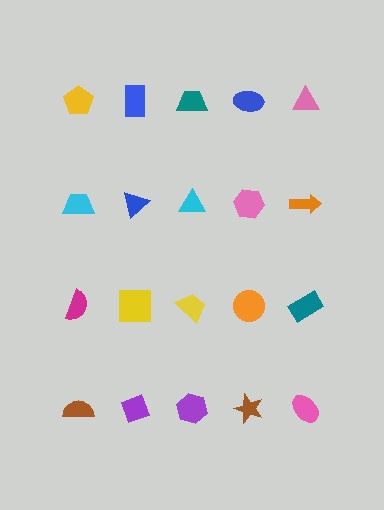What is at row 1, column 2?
A blue rectangle.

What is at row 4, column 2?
A purple diamond.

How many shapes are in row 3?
5 shapes.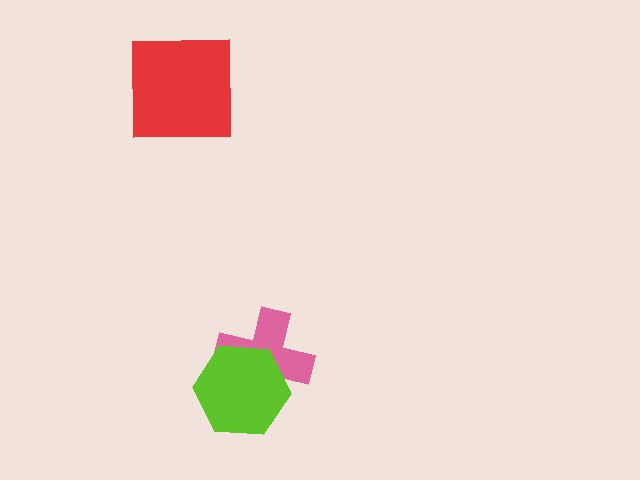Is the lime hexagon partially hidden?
No, no other shape covers it.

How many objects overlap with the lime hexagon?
1 object overlaps with the lime hexagon.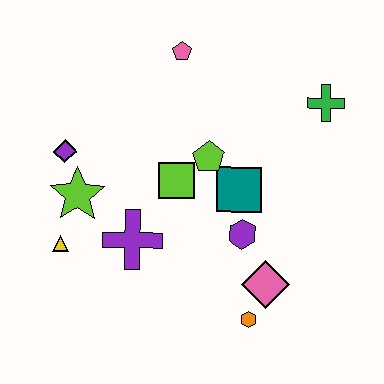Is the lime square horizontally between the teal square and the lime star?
Yes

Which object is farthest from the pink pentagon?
The orange hexagon is farthest from the pink pentagon.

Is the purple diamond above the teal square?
Yes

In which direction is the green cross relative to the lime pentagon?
The green cross is to the right of the lime pentagon.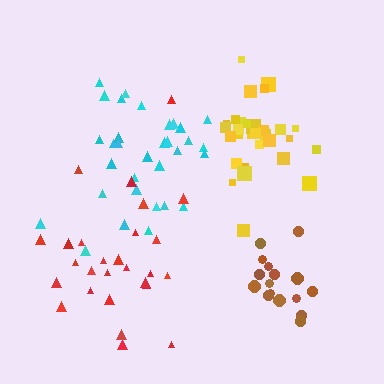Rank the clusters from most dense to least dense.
yellow, brown, cyan, red.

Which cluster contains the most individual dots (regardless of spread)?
Cyan (32).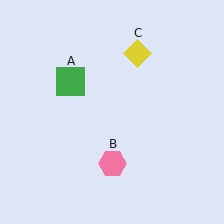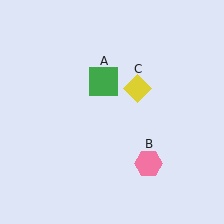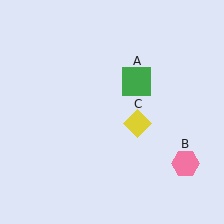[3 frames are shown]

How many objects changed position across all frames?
3 objects changed position: green square (object A), pink hexagon (object B), yellow diamond (object C).